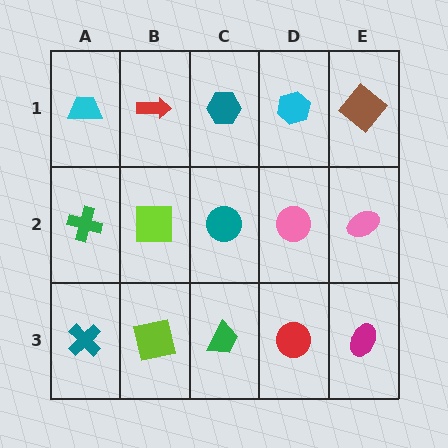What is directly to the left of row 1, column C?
A red arrow.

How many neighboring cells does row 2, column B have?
4.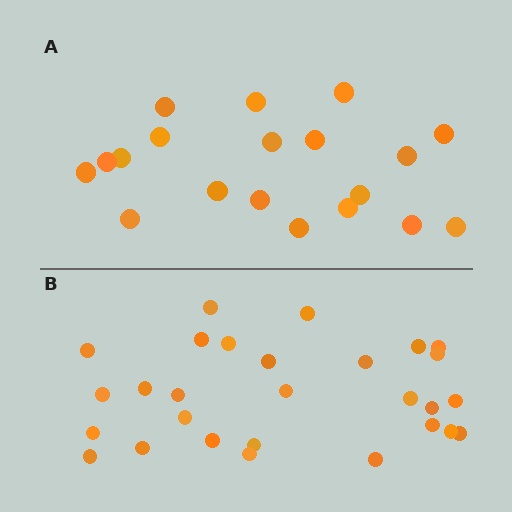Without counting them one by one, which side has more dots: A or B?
Region B (the bottom region) has more dots.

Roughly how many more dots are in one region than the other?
Region B has roughly 8 or so more dots than region A.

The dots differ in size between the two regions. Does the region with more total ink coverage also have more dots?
No. Region A has more total ink coverage because its dots are larger, but region B actually contains more individual dots. Total area can be misleading — the number of items is what matters here.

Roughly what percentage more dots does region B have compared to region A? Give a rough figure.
About 45% more.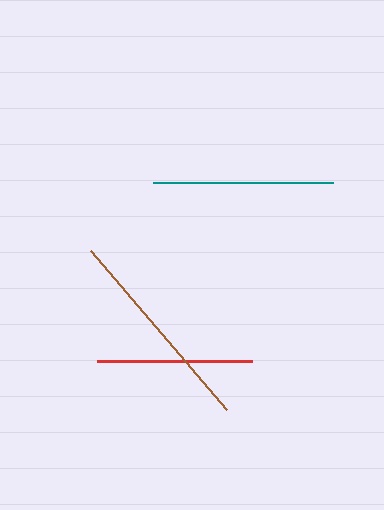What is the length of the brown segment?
The brown segment is approximately 210 pixels long.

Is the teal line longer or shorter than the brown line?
The brown line is longer than the teal line.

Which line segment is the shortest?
The red line is the shortest at approximately 155 pixels.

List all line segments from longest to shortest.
From longest to shortest: brown, teal, red.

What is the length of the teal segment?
The teal segment is approximately 179 pixels long.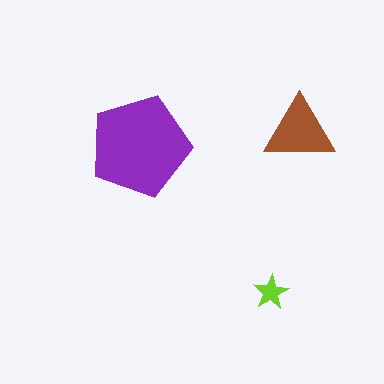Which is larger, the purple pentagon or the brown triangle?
The purple pentagon.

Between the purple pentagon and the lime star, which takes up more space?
The purple pentagon.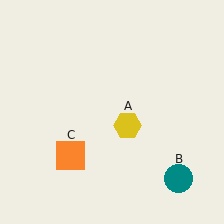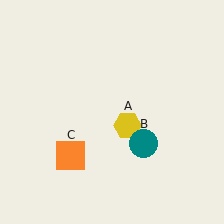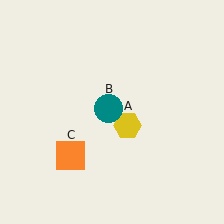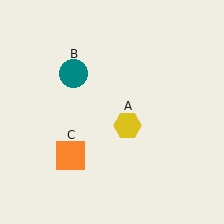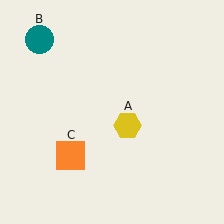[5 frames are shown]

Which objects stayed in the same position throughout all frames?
Yellow hexagon (object A) and orange square (object C) remained stationary.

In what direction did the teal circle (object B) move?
The teal circle (object B) moved up and to the left.